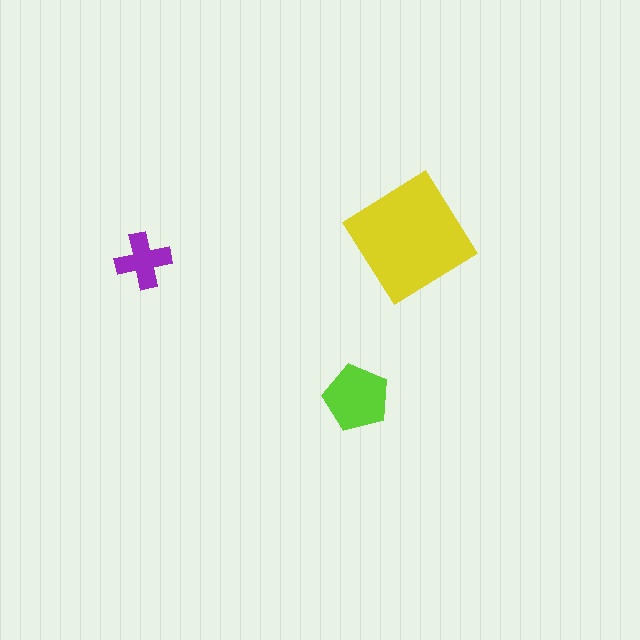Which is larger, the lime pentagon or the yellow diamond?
The yellow diamond.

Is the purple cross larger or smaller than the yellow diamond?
Smaller.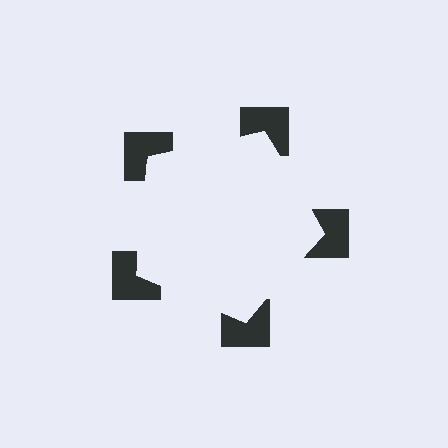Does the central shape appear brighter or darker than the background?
It typically appears slightly brighter than the background, even though no actual brightness change is drawn.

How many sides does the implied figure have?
5 sides.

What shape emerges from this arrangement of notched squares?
An illusory pentagon — its edges are inferred from the aligned wedge cuts in the notched squares, not physically drawn.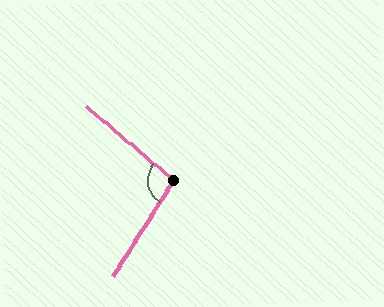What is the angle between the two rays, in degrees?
Approximately 98 degrees.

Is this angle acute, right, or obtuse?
It is obtuse.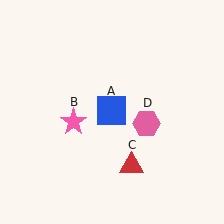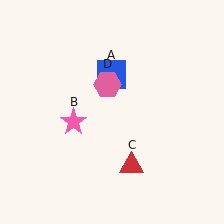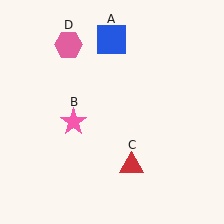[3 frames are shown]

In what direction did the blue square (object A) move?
The blue square (object A) moved up.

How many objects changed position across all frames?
2 objects changed position: blue square (object A), pink hexagon (object D).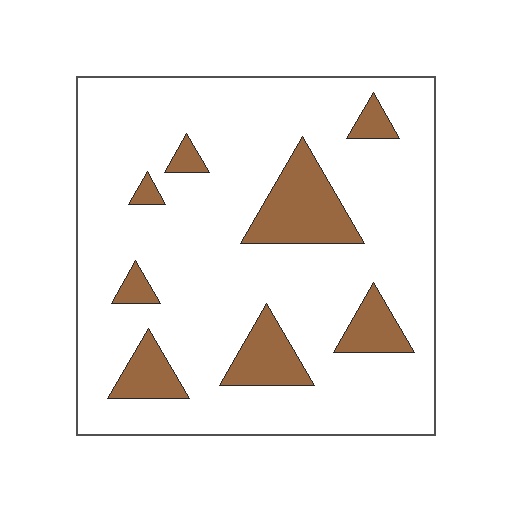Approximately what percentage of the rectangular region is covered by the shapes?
Approximately 15%.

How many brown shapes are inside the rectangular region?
8.